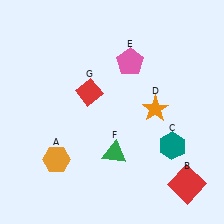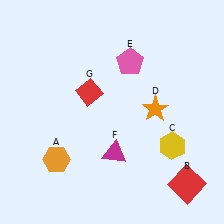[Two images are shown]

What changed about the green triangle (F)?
In Image 1, F is green. In Image 2, it changed to magenta.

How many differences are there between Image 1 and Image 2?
There are 2 differences between the two images.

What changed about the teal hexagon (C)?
In Image 1, C is teal. In Image 2, it changed to yellow.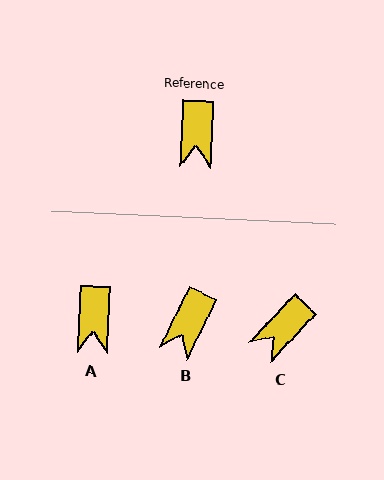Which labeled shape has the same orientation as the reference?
A.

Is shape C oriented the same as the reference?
No, it is off by about 41 degrees.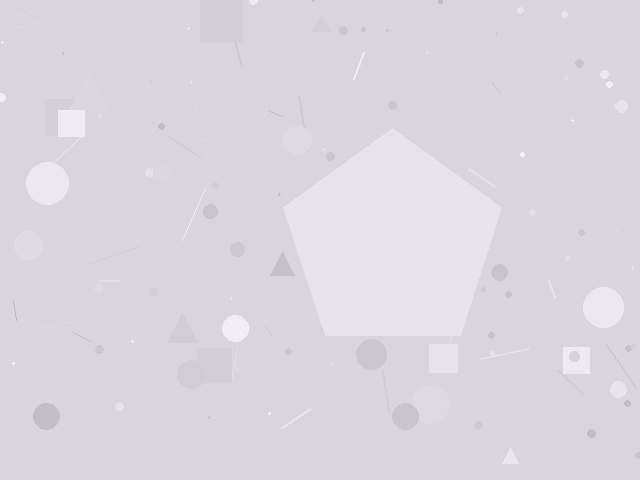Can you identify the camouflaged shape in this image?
The camouflaged shape is a pentagon.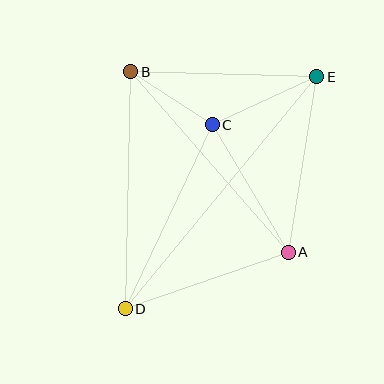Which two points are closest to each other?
Points B and C are closest to each other.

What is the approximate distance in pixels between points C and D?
The distance between C and D is approximately 203 pixels.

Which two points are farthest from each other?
Points D and E are farthest from each other.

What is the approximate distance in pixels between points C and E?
The distance between C and E is approximately 115 pixels.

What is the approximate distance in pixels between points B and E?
The distance between B and E is approximately 186 pixels.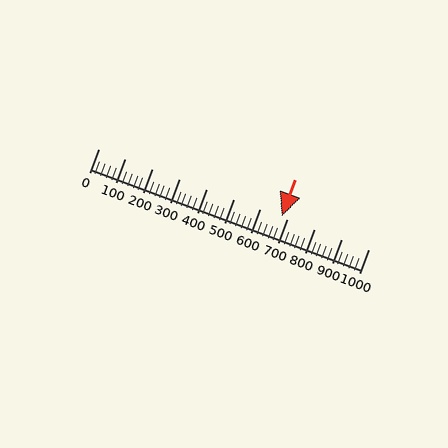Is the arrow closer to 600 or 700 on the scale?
The arrow is closer to 700.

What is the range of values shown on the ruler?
The ruler shows values from 0 to 1000.